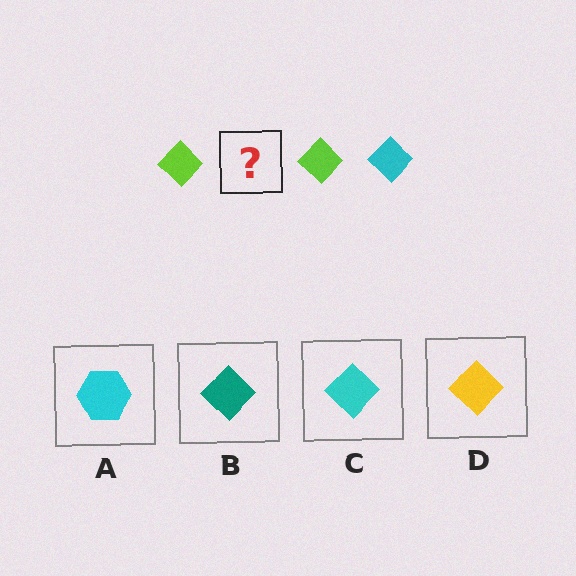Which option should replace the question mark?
Option C.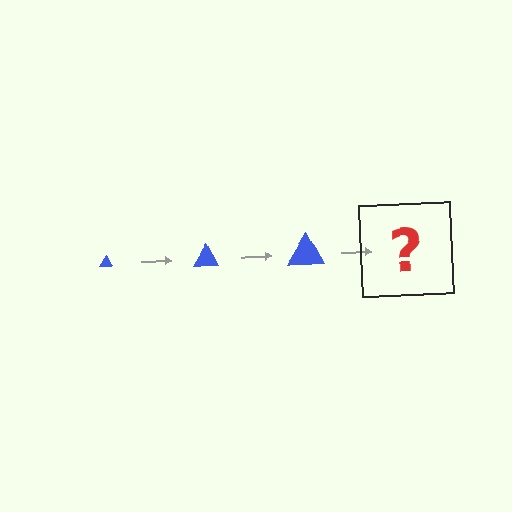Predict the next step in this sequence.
The next step is a blue triangle, larger than the previous one.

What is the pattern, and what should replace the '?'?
The pattern is that the triangle gets progressively larger each step. The '?' should be a blue triangle, larger than the previous one.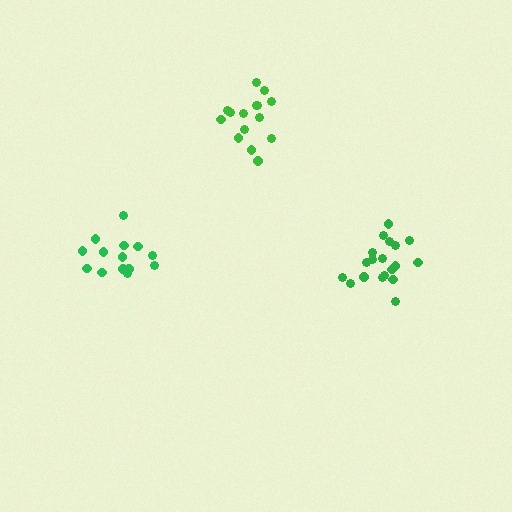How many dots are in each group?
Group 1: 19 dots, Group 2: 15 dots, Group 3: 15 dots (49 total).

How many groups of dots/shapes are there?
There are 3 groups.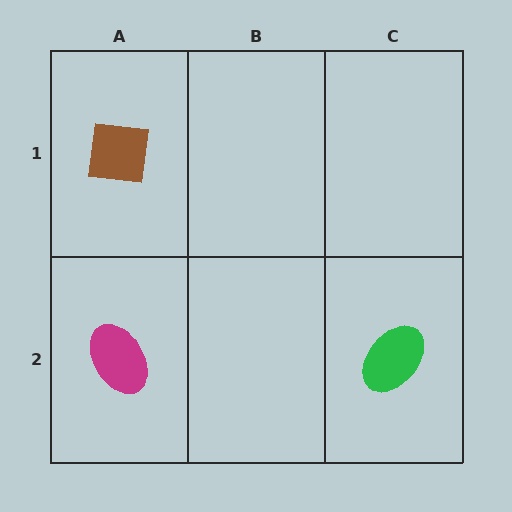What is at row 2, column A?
A magenta ellipse.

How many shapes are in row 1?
1 shape.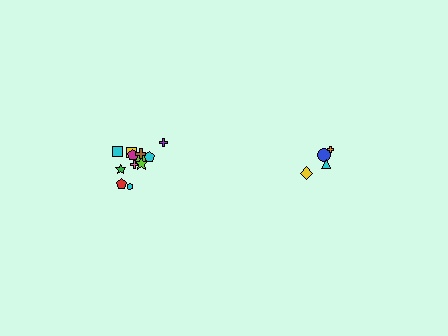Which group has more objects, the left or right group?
The left group.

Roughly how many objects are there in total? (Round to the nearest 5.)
Roughly 15 objects in total.